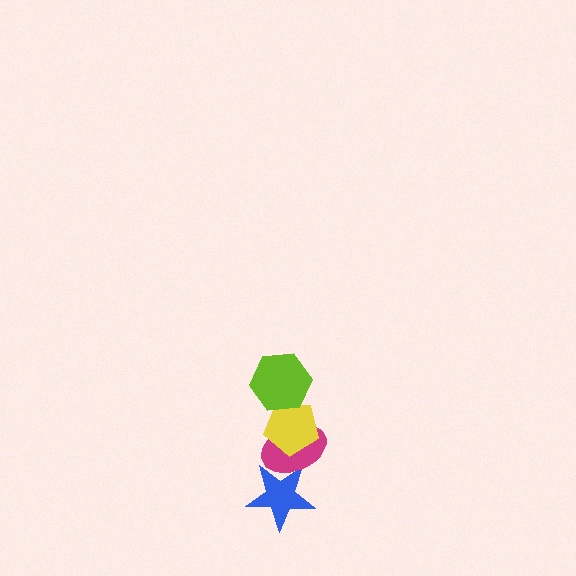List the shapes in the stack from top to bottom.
From top to bottom: the lime hexagon, the yellow pentagon, the magenta ellipse, the blue star.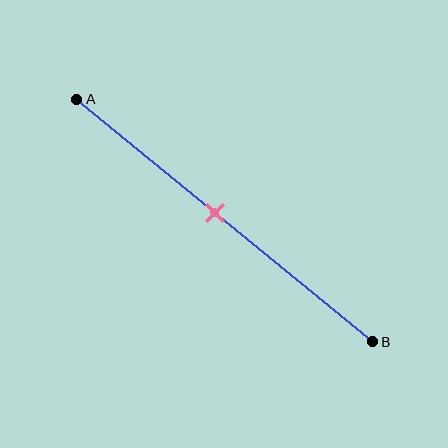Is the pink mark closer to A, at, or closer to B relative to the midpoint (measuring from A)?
The pink mark is closer to point A than the midpoint of segment AB.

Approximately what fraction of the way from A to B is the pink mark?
The pink mark is approximately 45% of the way from A to B.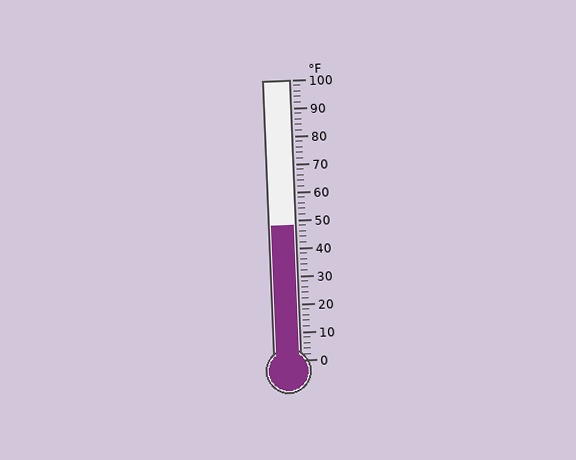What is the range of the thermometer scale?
The thermometer scale ranges from 0°F to 100°F.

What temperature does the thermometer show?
The thermometer shows approximately 48°F.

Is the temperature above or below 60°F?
The temperature is below 60°F.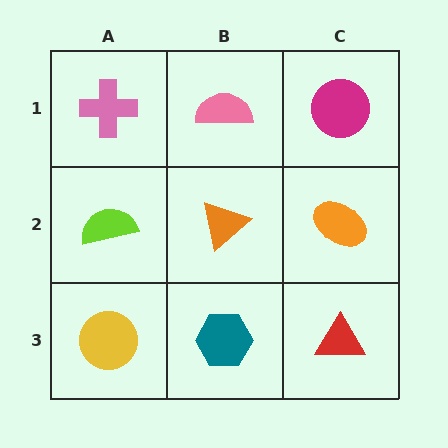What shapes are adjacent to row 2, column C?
A magenta circle (row 1, column C), a red triangle (row 3, column C), an orange triangle (row 2, column B).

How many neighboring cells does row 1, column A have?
2.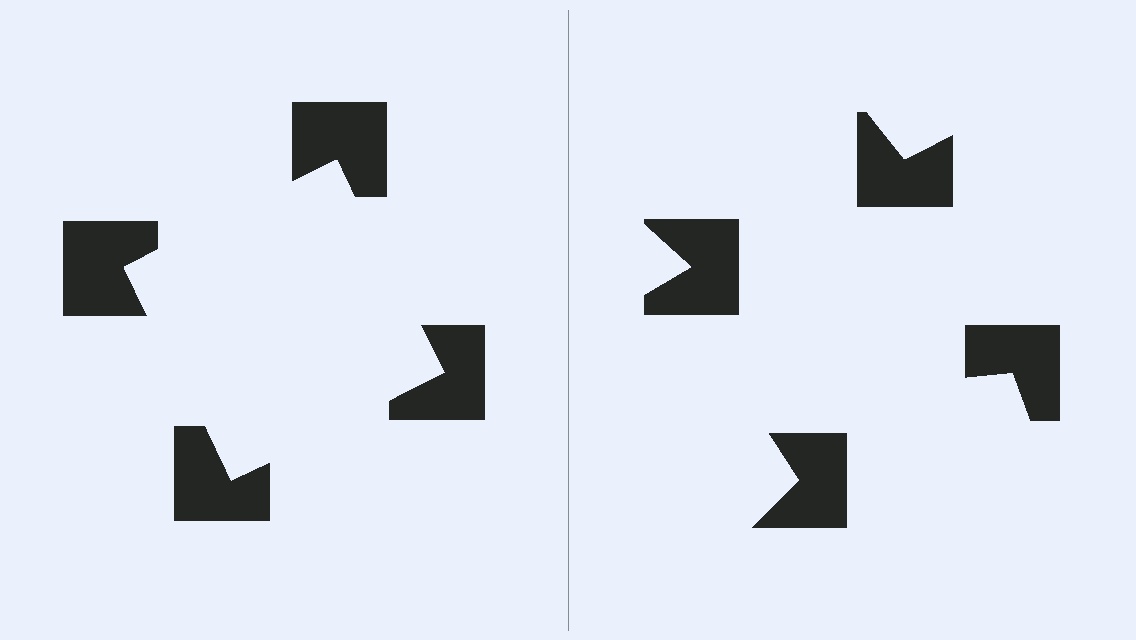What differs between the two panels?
The notched squares are positioned identically on both sides; only the wedge orientations differ. On the left they align to a square; on the right they are misaligned.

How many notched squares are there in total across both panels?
8 — 4 on each side.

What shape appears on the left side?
An illusory square.